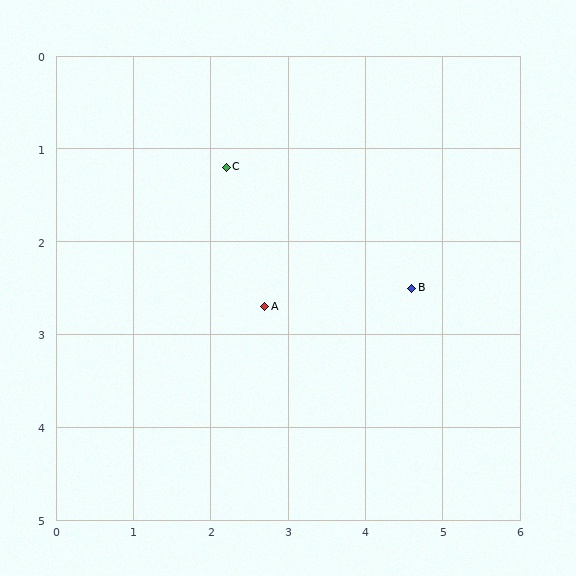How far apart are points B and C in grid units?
Points B and C are about 2.7 grid units apart.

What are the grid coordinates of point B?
Point B is at approximately (4.6, 2.5).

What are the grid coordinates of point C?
Point C is at approximately (2.2, 1.2).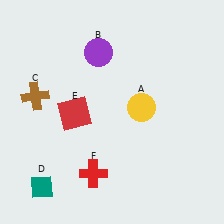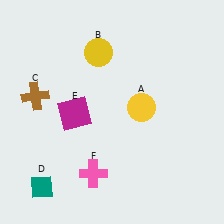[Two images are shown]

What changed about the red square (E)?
In Image 1, E is red. In Image 2, it changed to magenta.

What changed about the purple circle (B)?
In Image 1, B is purple. In Image 2, it changed to yellow.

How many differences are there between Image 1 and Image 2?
There are 3 differences between the two images.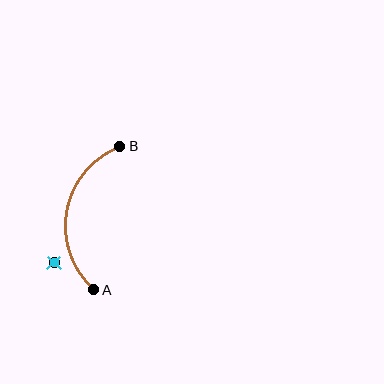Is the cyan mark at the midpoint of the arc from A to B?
No — the cyan mark does not lie on the arc at all. It sits slightly outside the curve.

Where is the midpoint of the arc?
The arc midpoint is the point on the curve farthest from the straight line joining A and B. It sits to the left of that line.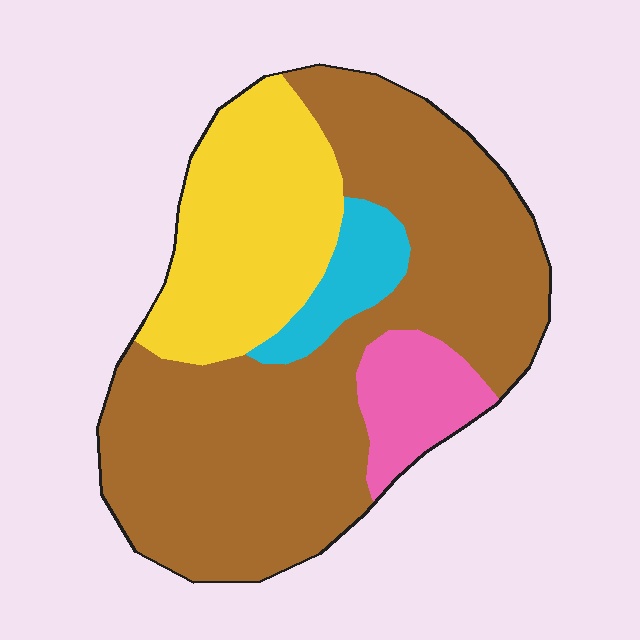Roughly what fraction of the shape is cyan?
Cyan takes up about one tenth (1/10) of the shape.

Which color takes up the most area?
Brown, at roughly 60%.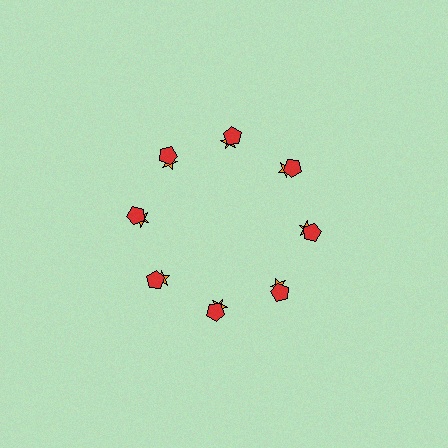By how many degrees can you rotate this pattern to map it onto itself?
The pattern maps onto itself every 45 degrees of rotation.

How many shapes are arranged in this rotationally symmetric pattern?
There are 16 shapes, arranged in 8 groups of 2.